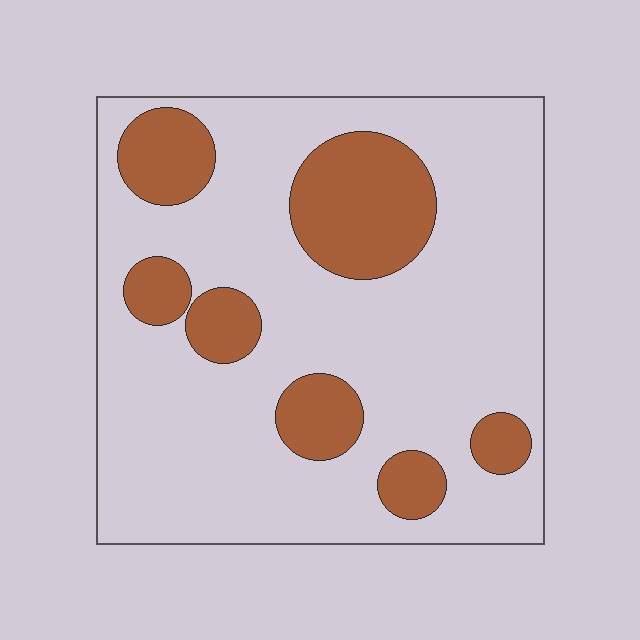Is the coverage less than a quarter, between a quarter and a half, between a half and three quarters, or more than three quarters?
Less than a quarter.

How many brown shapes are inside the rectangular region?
7.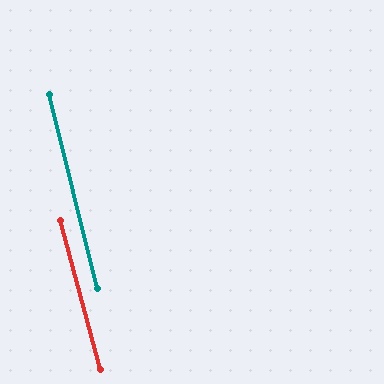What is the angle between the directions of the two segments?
Approximately 1 degree.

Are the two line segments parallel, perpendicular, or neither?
Parallel — their directions differ by only 1.3°.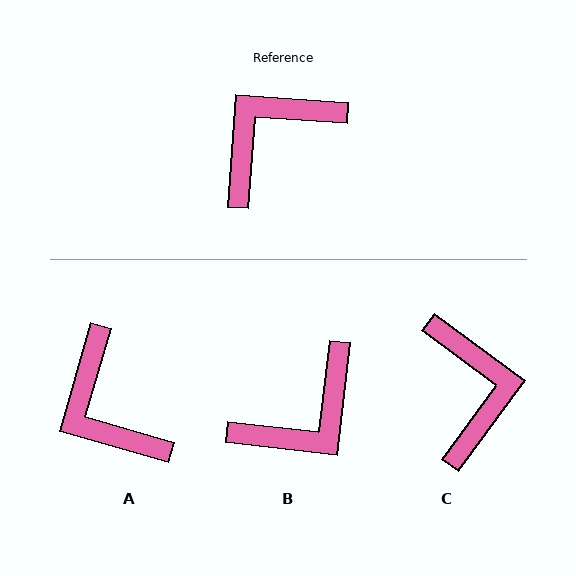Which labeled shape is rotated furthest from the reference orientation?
B, about 178 degrees away.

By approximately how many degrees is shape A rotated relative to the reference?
Approximately 78 degrees counter-clockwise.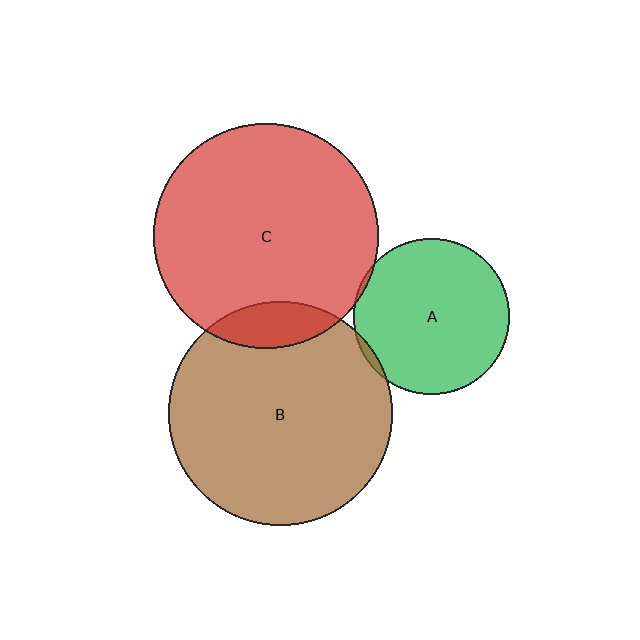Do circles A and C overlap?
Yes.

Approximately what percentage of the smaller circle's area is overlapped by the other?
Approximately 5%.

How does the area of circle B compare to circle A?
Approximately 2.1 times.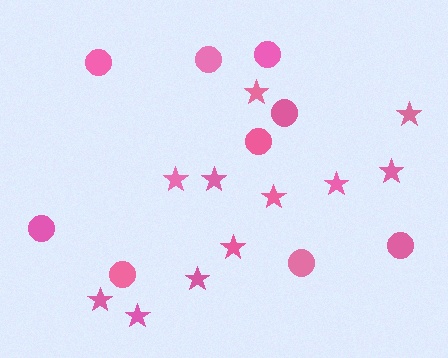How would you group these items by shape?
There are 2 groups: one group of circles (9) and one group of stars (11).